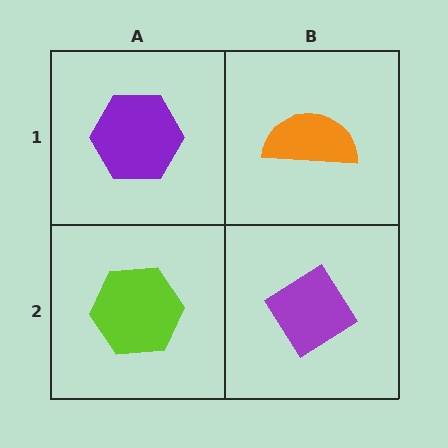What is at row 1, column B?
An orange semicircle.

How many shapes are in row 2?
2 shapes.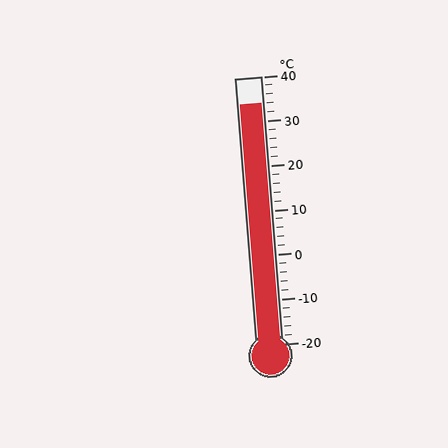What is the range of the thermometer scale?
The thermometer scale ranges from -20°C to 40°C.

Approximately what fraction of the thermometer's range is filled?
The thermometer is filled to approximately 90% of its range.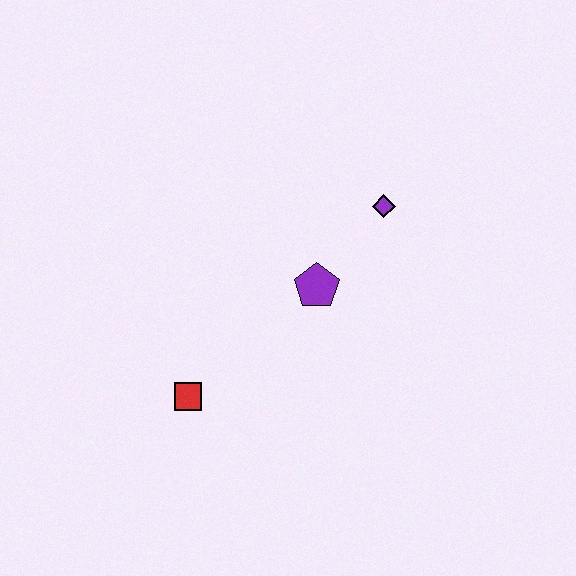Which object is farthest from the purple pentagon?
The red square is farthest from the purple pentagon.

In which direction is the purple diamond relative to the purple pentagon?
The purple diamond is above the purple pentagon.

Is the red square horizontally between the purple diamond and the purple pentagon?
No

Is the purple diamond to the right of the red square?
Yes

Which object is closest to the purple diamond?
The purple pentagon is closest to the purple diamond.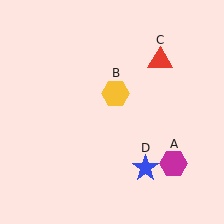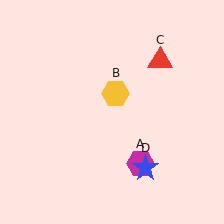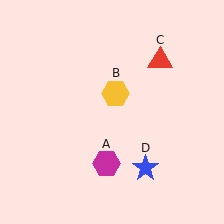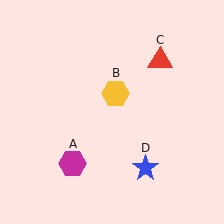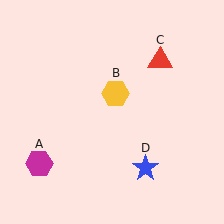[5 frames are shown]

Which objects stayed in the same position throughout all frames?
Yellow hexagon (object B) and red triangle (object C) and blue star (object D) remained stationary.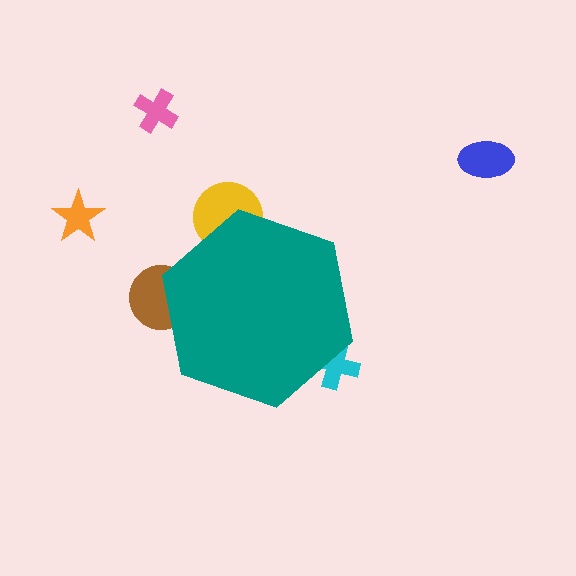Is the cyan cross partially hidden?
Yes, the cyan cross is partially hidden behind the teal hexagon.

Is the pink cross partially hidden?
No, the pink cross is fully visible.